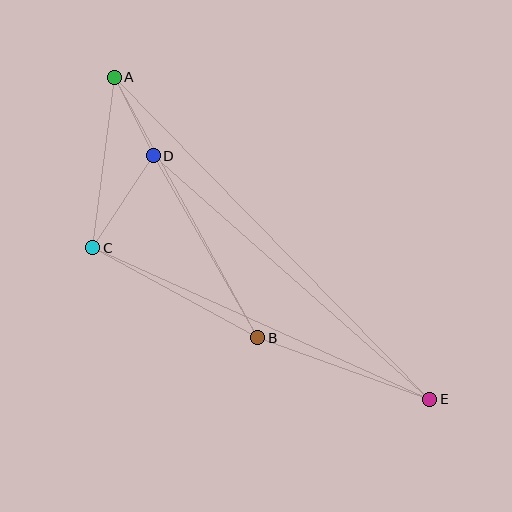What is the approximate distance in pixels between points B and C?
The distance between B and C is approximately 188 pixels.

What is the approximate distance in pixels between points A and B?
The distance between A and B is approximately 298 pixels.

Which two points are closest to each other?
Points A and D are closest to each other.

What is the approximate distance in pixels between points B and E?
The distance between B and E is approximately 182 pixels.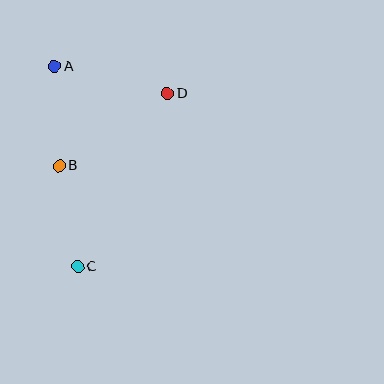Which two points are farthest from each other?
Points A and C are farthest from each other.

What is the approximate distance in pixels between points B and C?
The distance between B and C is approximately 103 pixels.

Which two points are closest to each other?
Points A and B are closest to each other.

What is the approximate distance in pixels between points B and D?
The distance between B and D is approximately 130 pixels.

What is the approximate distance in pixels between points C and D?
The distance between C and D is approximately 195 pixels.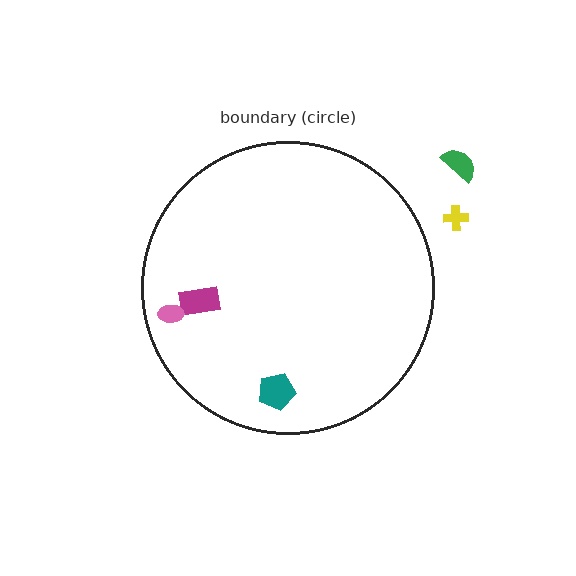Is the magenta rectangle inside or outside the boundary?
Inside.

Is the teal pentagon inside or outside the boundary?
Inside.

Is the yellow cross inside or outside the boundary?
Outside.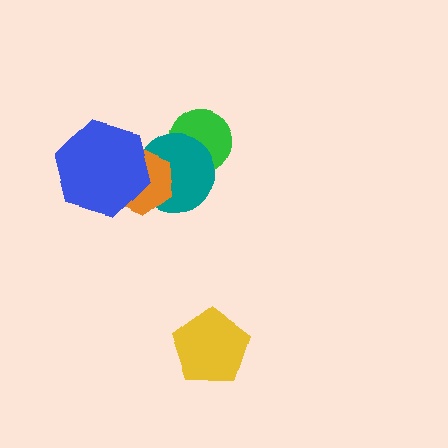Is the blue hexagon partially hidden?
No, no other shape covers it.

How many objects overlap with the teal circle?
3 objects overlap with the teal circle.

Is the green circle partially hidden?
Yes, it is partially covered by another shape.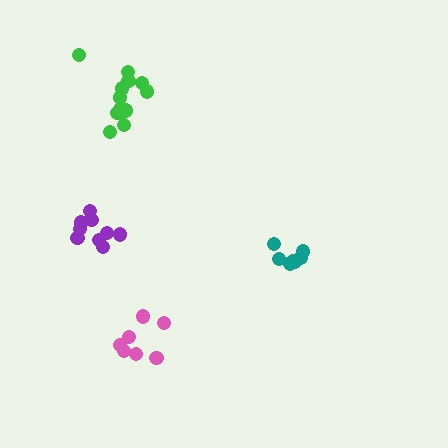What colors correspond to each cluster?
The clusters are colored: teal, pink, green, purple.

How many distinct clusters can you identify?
There are 4 distinct clusters.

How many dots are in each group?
Group 1: 7 dots, Group 2: 7 dots, Group 3: 12 dots, Group 4: 9 dots (35 total).